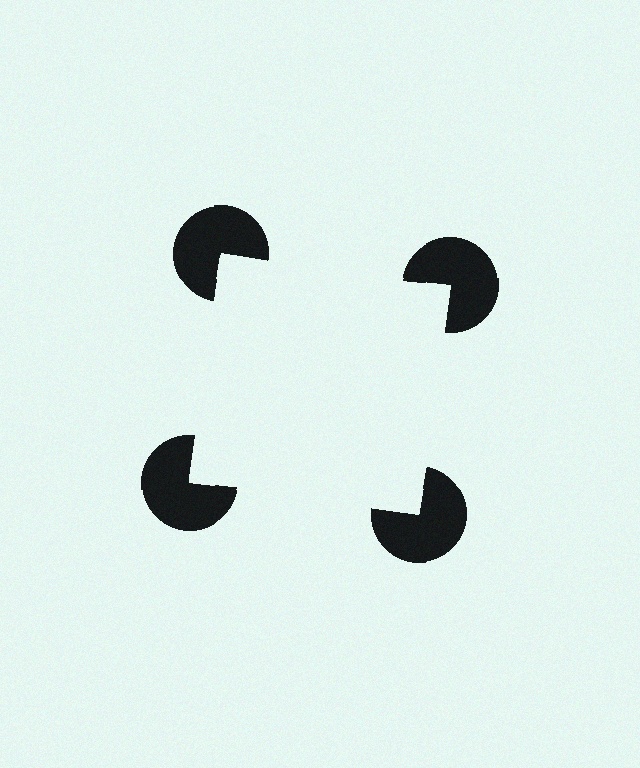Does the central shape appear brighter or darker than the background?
It typically appears slightly brighter than the background, even though no actual brightness change is drawn.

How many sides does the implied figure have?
4 sides.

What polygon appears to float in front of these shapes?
An illusory square — its edges are inferred from the aligned wedge cuts in the pac-man discs, not physically drawn.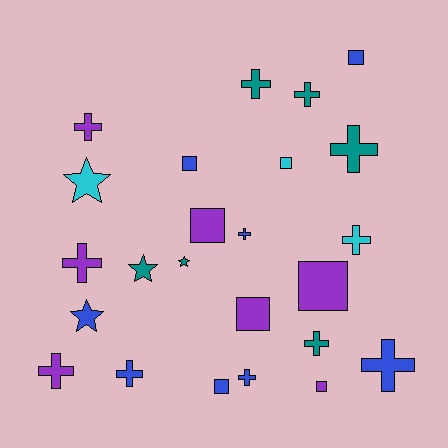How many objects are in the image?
There are 24 objects.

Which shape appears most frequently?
Cross, with 12 objects.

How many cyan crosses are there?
There is 1 cyan cross.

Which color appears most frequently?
Blue, with 8 objects.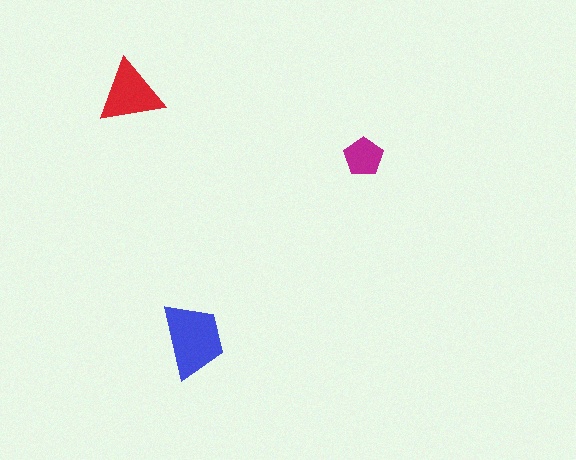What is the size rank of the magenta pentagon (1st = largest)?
3rd.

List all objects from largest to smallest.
The blue trapezoid, the red triangle, the magenta pentagon.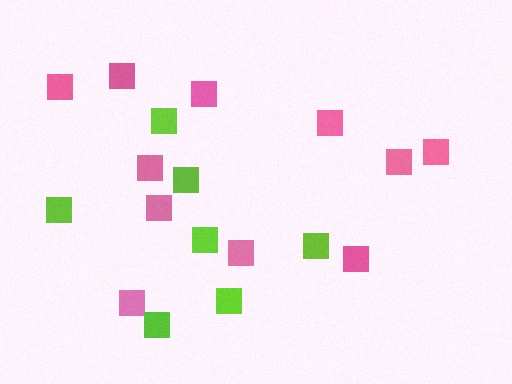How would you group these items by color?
There are 2 groups: one group of pink squares (11) and one group of lime squares (7).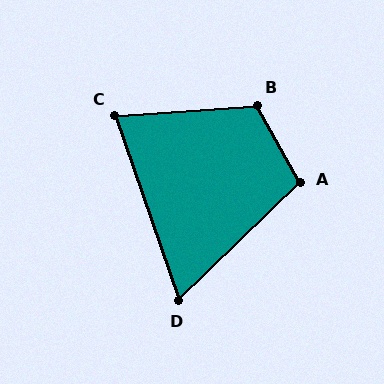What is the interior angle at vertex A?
Approximately 105 degrees (obtuse).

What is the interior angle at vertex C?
Approximately 75 degrees (acute).